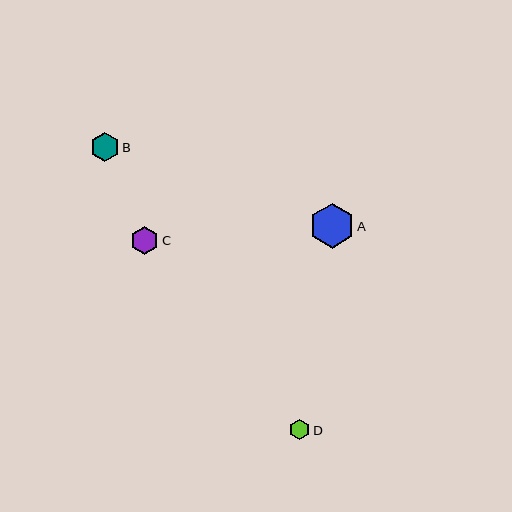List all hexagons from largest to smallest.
From largest to smallest: A, B, C, D.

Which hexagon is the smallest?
Hexagon D is the smallest with a size of approximately 20 pixels.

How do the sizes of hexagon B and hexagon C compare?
Hexagon B and hexagon C are approximately the same size.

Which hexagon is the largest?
Hexagon A is the largest with a size of approximately 44 pixels.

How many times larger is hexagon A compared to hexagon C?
Hexagon A is approximately 1.6 times the size of hexagon C.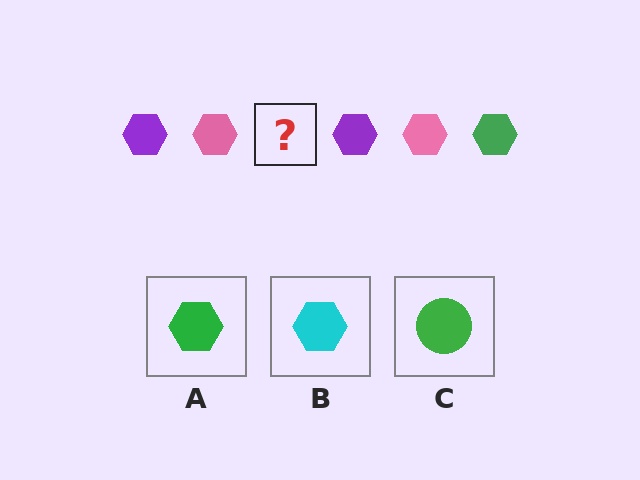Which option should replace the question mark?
Option A.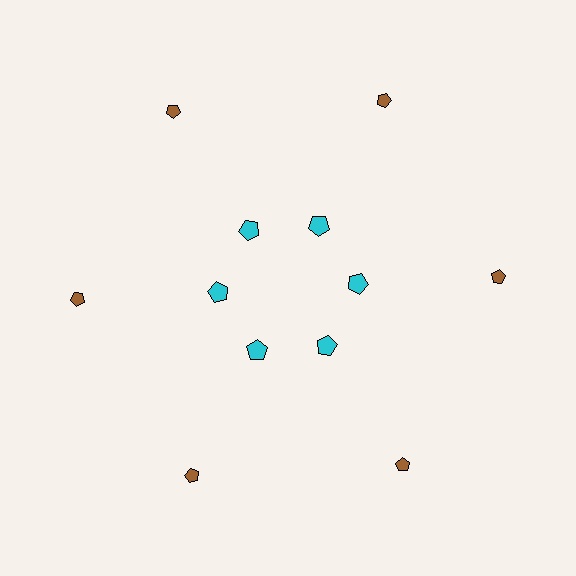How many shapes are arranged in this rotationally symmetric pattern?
There are 12 shapes, arranged in 6 groups of 2.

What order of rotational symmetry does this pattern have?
This pattern has 6-fold rotational symmetry.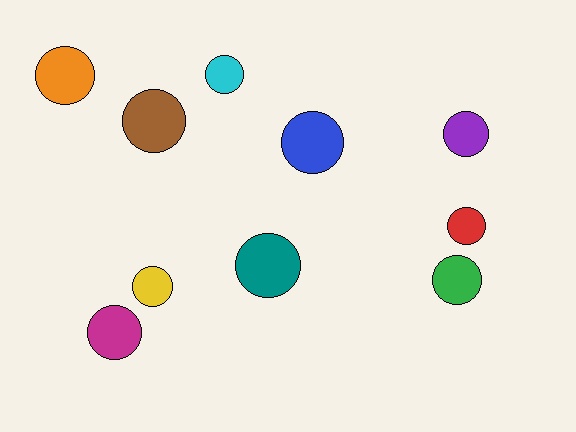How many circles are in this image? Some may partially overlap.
There are 10 circles.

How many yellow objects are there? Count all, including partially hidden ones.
There is 1 yellow object.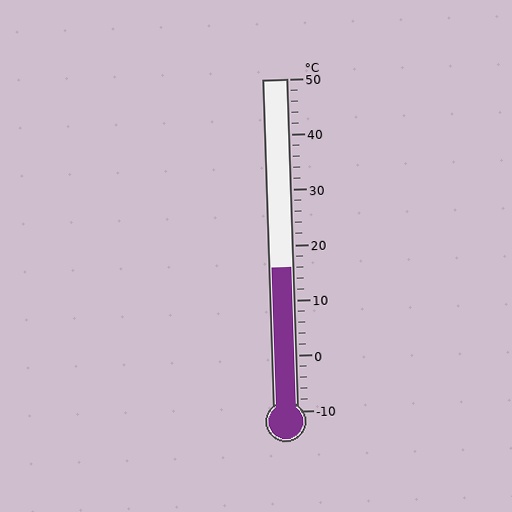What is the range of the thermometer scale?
The thermometer scale ranges from -10°C to 50°C.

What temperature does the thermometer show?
The thermometer shows approximately 16°C.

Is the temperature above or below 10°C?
The temperature is above 10°C.